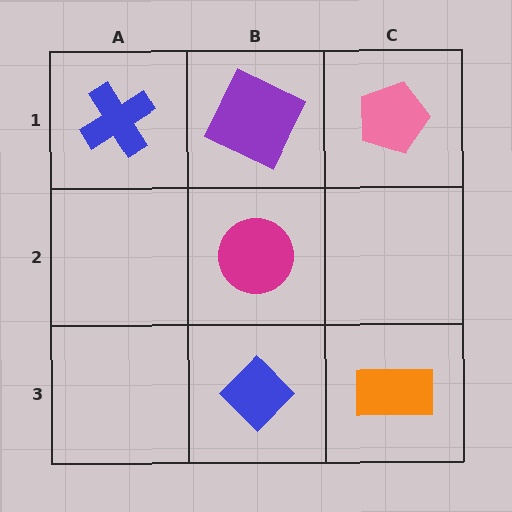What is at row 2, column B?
A magenta circle.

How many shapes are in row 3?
2 shapes.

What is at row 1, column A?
A blue cross.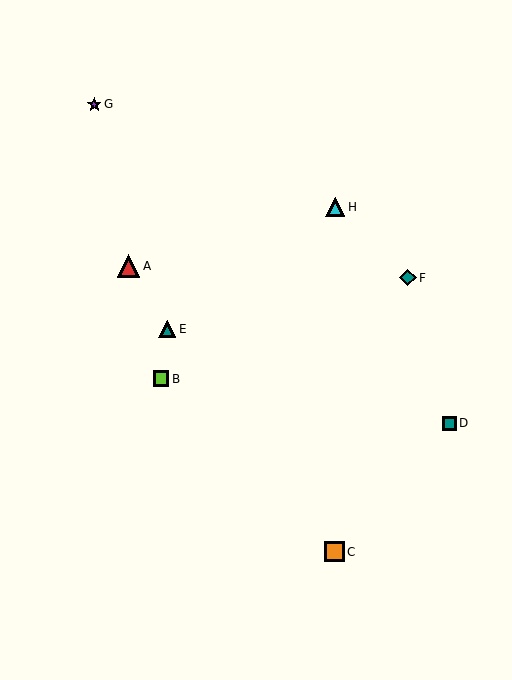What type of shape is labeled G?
Shape G is a purple star.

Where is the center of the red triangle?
The center of the red triangle is at (128, 266).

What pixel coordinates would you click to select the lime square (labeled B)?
Click at (161, 379) to select the lime square B.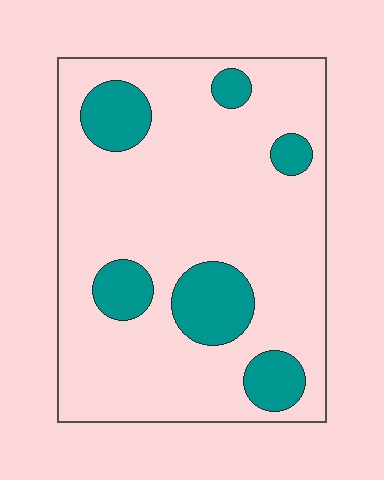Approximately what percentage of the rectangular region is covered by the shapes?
Approximately 20%.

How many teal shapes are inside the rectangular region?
6.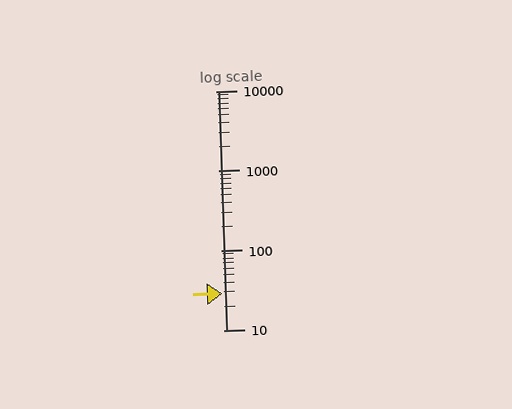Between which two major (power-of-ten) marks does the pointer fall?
The pointer is between 10 and 100.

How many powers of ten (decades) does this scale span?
The scale spans 3 decades, from 10 to 10000.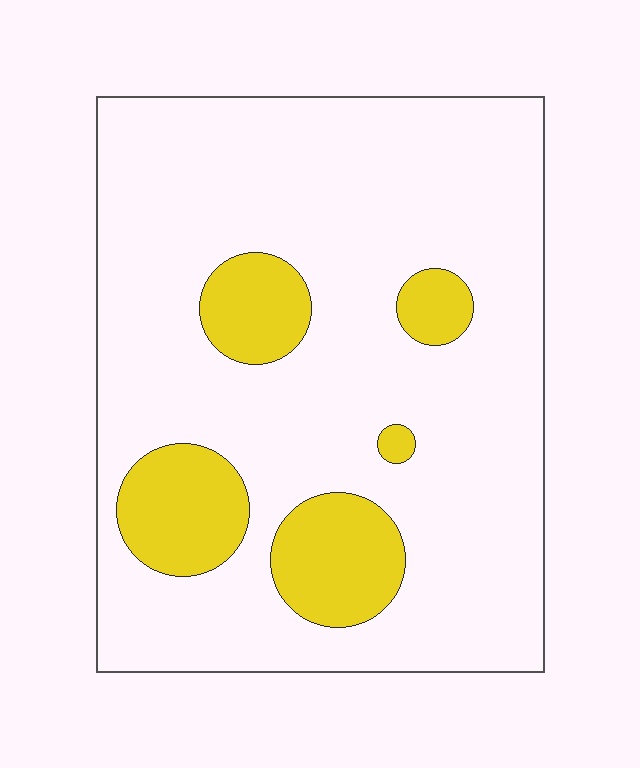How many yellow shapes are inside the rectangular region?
5.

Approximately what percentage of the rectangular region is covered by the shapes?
Approximately 15%.